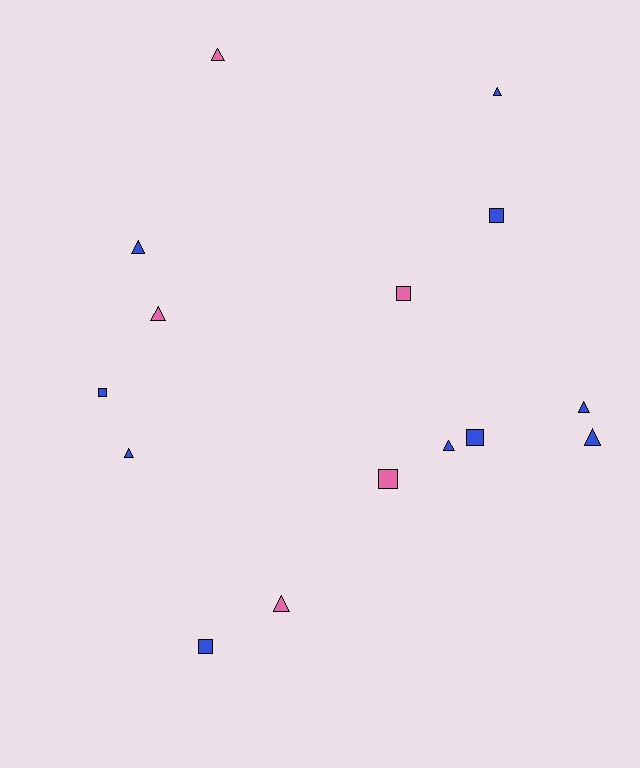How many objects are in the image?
There are 15 objects.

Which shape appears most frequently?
Triangle, with 9 objects.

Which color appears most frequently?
Blue, with 10 objects.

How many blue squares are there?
There are 4 blue squares.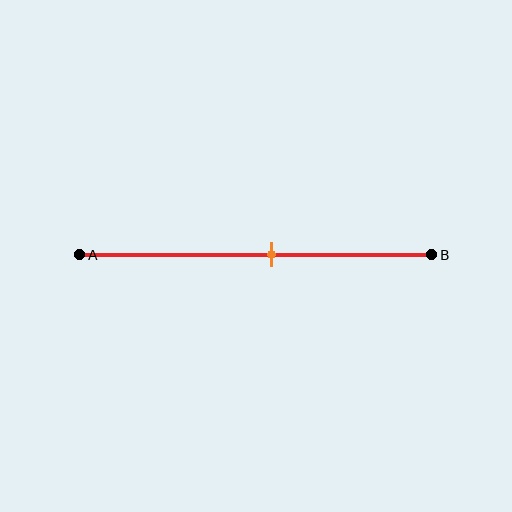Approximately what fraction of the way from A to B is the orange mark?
The orange mark is approximately 55% of the way from A to B.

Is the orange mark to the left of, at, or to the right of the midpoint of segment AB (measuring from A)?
The orange mark is to the right of the midpoint of segment AB.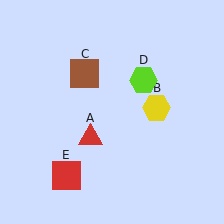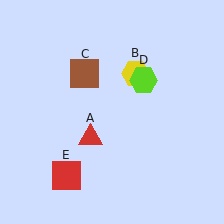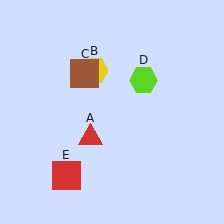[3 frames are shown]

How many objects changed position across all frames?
1 object changed position: yellow hexagon (object B).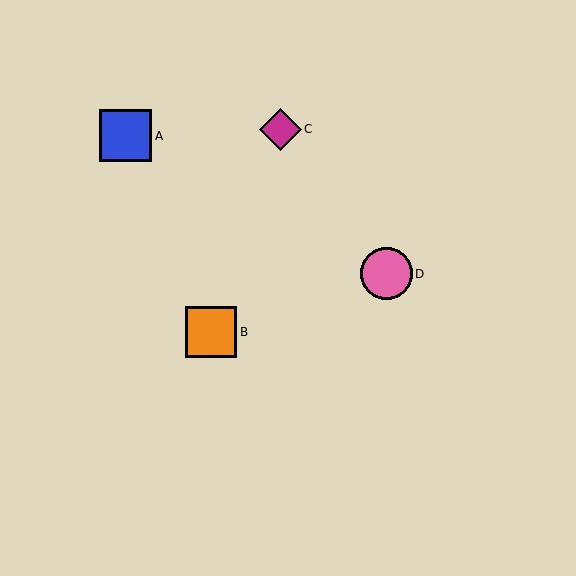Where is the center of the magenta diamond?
The center of the magenta diamond is at (280, 129).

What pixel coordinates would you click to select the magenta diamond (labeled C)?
Click at (280, 129) to select the magenta diamond C.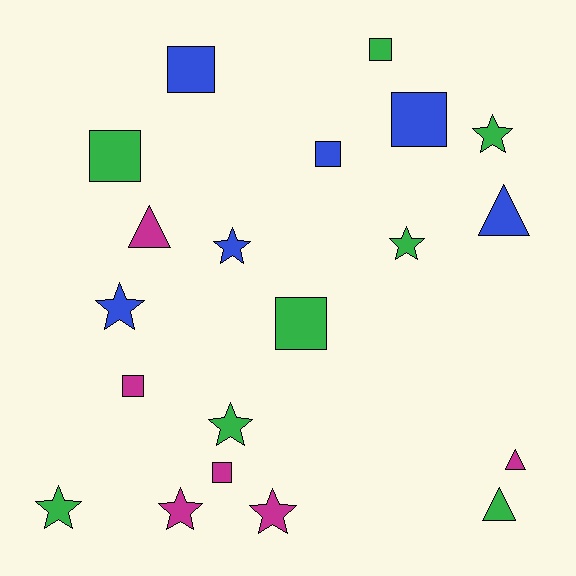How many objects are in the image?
There are 20 objects.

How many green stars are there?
There are 4 green stars.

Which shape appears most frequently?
Star, with 8 objects.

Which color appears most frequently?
Green, with 8 objects.